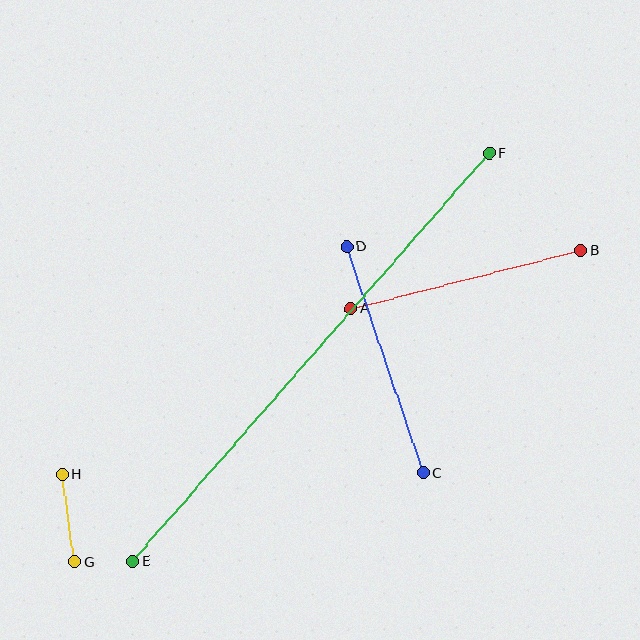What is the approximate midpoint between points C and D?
The midpoint is at approximately (385, 360) pixels.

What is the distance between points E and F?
The distance is approximately 542 pixels.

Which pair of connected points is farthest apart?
Points E and F are farthest apart.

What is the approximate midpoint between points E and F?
The midpoint is at approximately (311, 357) pixels.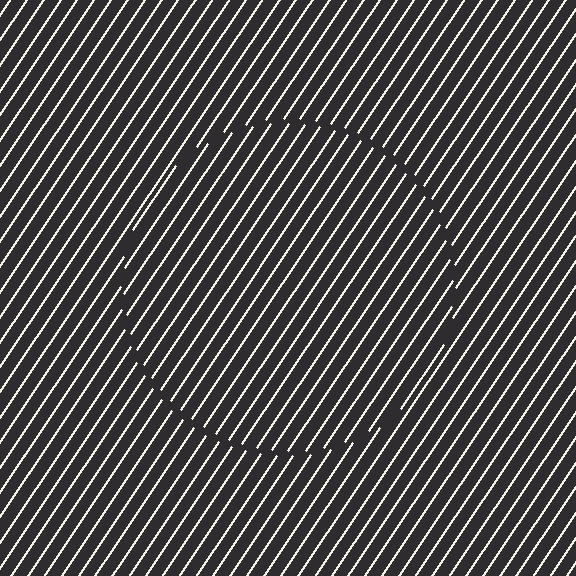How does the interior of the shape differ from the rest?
The interior of the shape contains the same grating, shifted by half a period — the contour is defined by the phase discontinuity where line-ends from the inner and outer gratings abut.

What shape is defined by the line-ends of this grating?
An illusory circle. The interior of the shape contains the same grating, shifted by half a period — the contour is defined by the phase discontinuity where line-ends from the inner and outer gratings abut.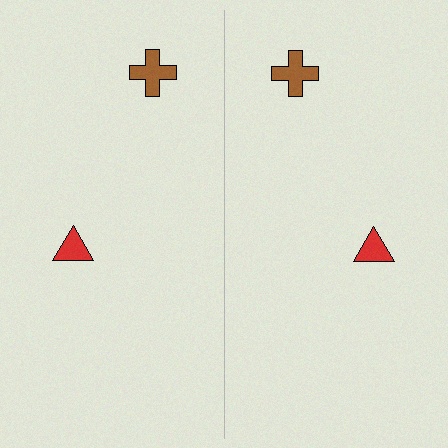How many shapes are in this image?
There are 4 shapes in this image.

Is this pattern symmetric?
Yes, this pattern has bilateral (reflection) symmetry.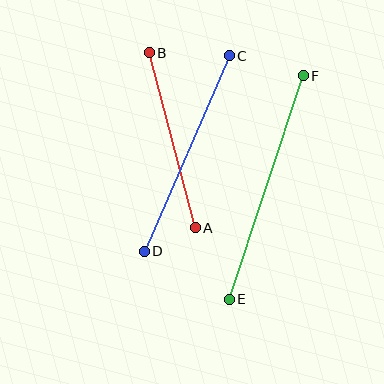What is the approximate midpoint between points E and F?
The midpoint is at approximately (266, 188) pixels.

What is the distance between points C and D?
The distance is approximately 213 pixels.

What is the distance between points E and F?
The distance is approximately 235 pixels.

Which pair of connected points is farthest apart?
Points E and F are farthest apart.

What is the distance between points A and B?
The distance is approximately 181 pixels.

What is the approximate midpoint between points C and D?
The midpoint is at approximately (187, 153) pixels.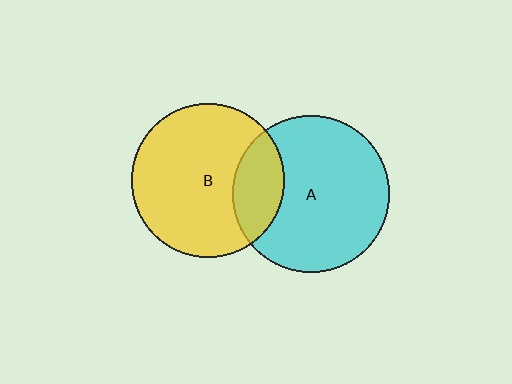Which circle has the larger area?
Circle A (cyan).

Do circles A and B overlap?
Yes.